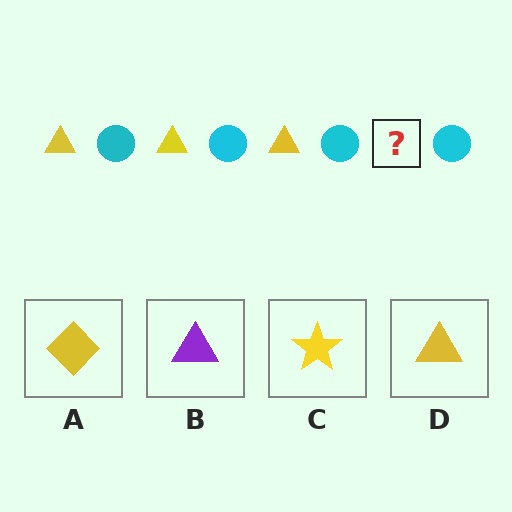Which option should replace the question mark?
Option D.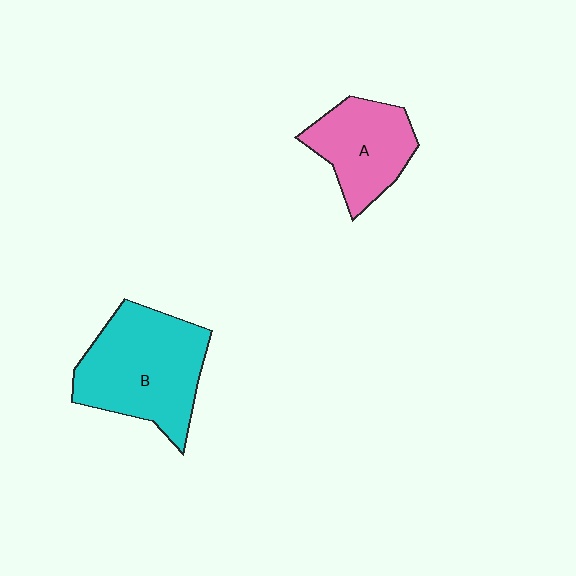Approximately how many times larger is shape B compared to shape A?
Approximately 1.5 times.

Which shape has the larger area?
Shape B (cyan).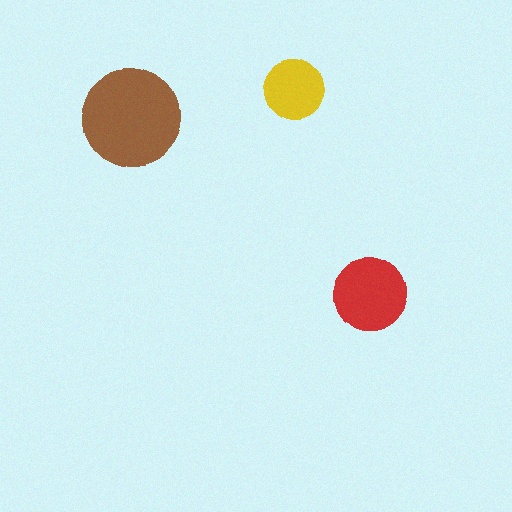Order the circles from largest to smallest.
the brown one, the red one, the yellow one.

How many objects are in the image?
There are 3 objects in the image.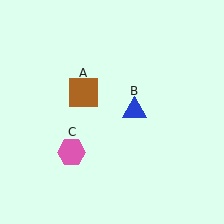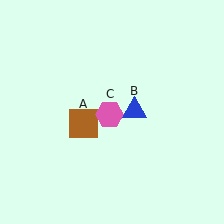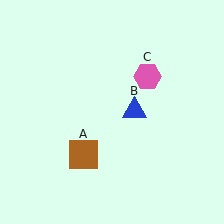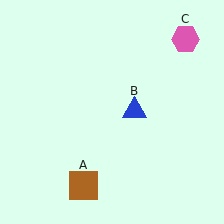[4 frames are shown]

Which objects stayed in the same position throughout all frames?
Blue triangle (object B) remained stationary.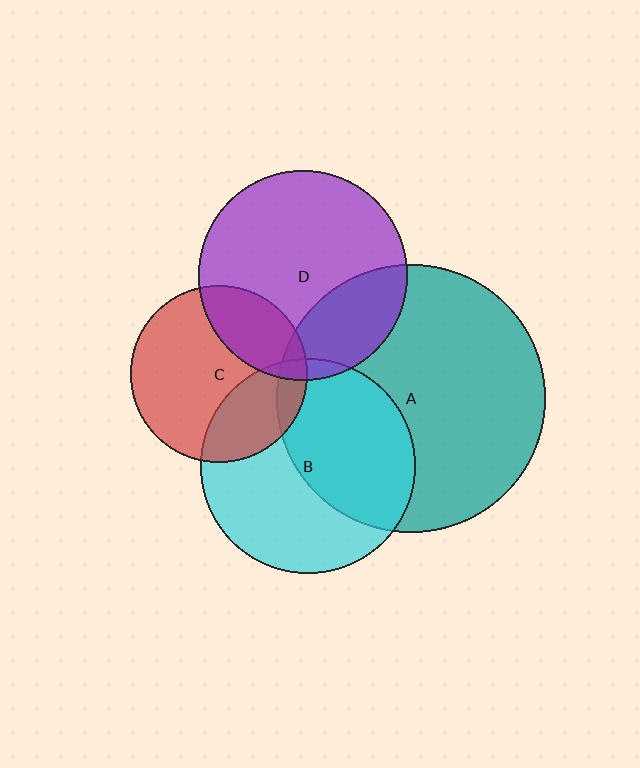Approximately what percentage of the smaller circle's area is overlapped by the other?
Approximately 45%.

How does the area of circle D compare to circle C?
Approximately 1.4 times.